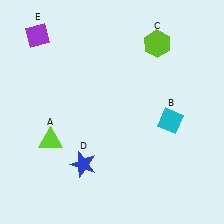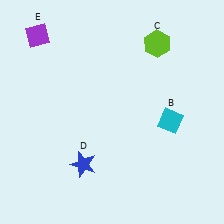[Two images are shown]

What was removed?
The lime triangle (A) was removed in Image 2.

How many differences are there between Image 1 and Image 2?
There is 1 difference between the two images.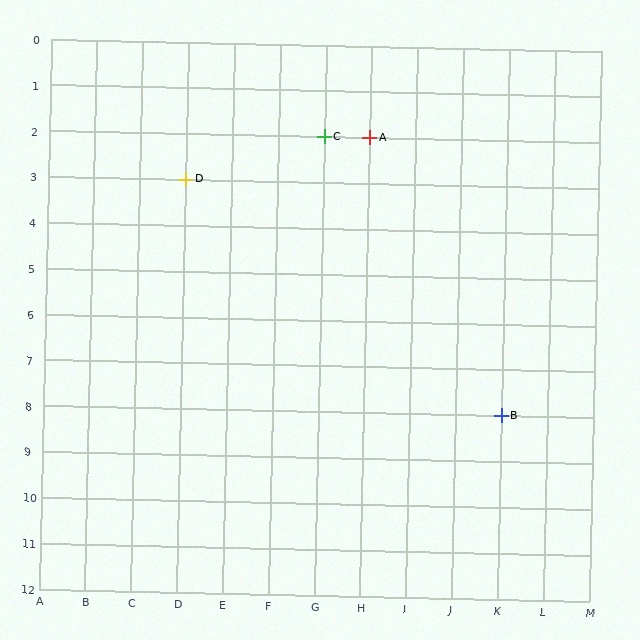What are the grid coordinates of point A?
Point A is at grid coordinates (H, 2).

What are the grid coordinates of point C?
Point C is at grid coordinates (G, 2).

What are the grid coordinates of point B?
Point B is at grid coordinates (K, 8).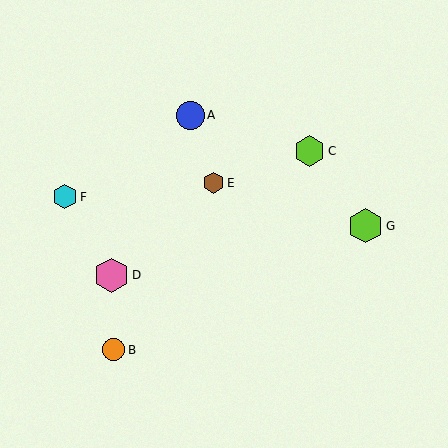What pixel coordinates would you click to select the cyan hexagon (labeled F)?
Click at (65, 197) to select the cyan hexagon F.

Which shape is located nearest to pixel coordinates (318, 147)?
The lime hexagon (labeled C) at (310, 151) is nearest to that location.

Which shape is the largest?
The pink hexagon (labeled D) is the largest.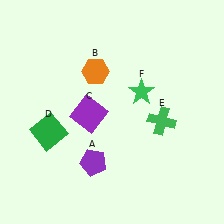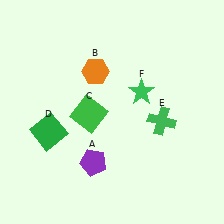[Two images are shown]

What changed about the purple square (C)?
In Image 1, C is purple. In Image 2, it changed to green.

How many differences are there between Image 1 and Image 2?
There is 1 difference between the two images.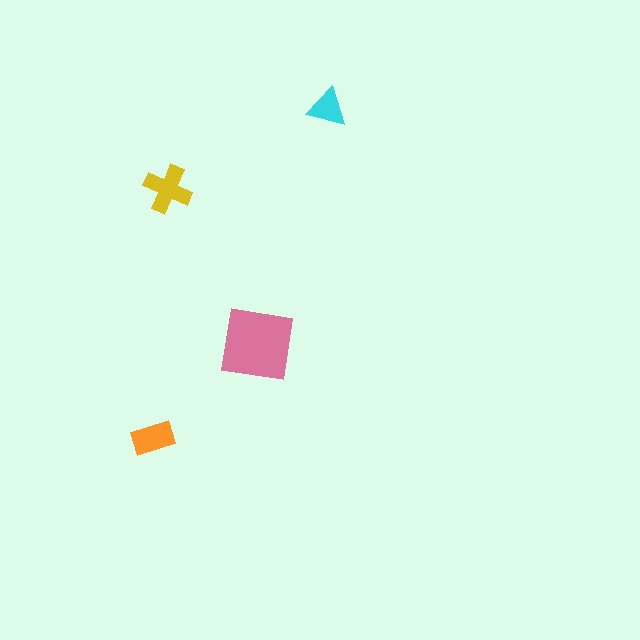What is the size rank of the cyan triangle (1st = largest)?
4th.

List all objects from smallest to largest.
The cyan triangle, the orange rectangle, the yellow cross, the pink square.